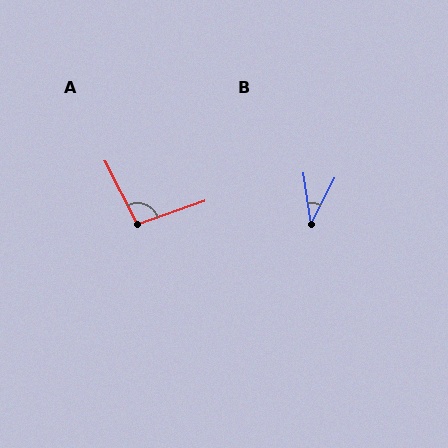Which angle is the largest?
A, at approximately 97 degrees.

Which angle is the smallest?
B, at approximately 34 degrees.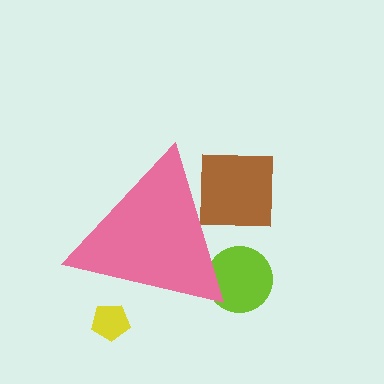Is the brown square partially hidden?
Yes, the brown square is partially hidden behind the pink triangle.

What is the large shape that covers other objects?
A pink triangle.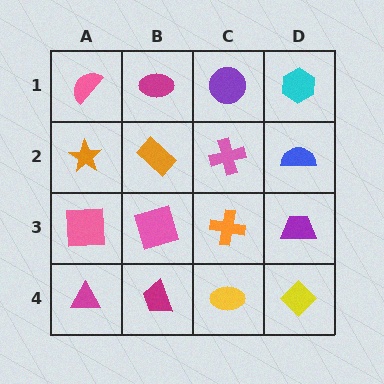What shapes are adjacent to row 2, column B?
A magenta ellipse (row 1, column B), a pink square (row 3, column B), an orange star (row 2, column A), a pink cross (row 2, column C).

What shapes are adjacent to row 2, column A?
A pink semicircle (row 1, column A), a pink square (row 3, column A), an orange rectangle (row 2, column B).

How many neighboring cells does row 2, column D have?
3.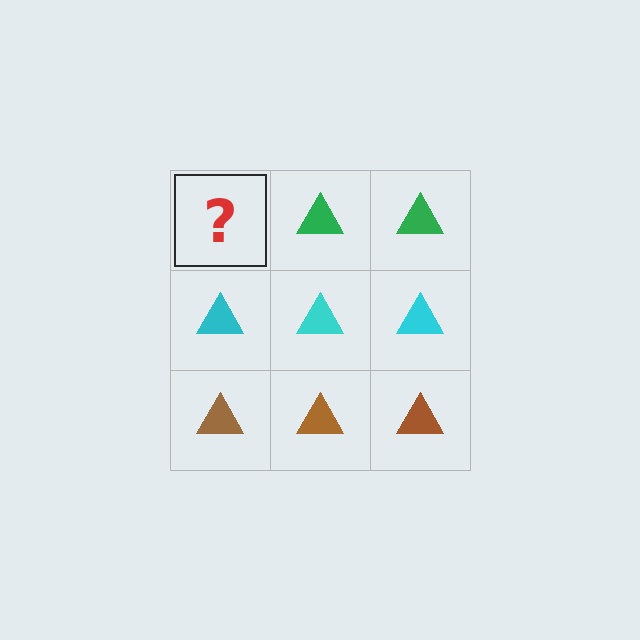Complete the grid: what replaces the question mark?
The question mark should be replaced with a green triangle.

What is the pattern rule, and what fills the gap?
The rule is that each row has a consistent color. The gap should be filled with a green triangle.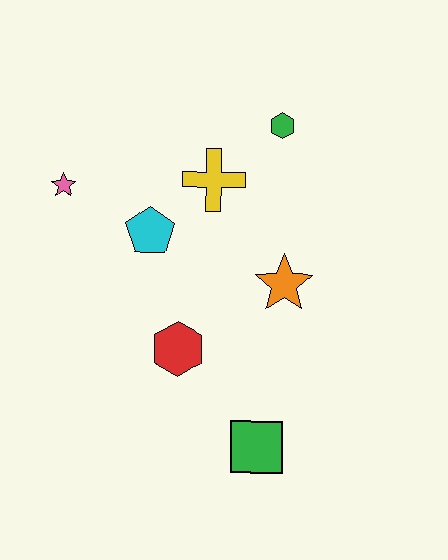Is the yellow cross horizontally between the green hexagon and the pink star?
Yes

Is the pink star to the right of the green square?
No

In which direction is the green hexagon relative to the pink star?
The green hexagon is to the right of the pink star.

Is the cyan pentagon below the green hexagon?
Yes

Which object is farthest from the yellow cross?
The green square is farthest from the yellow cross.